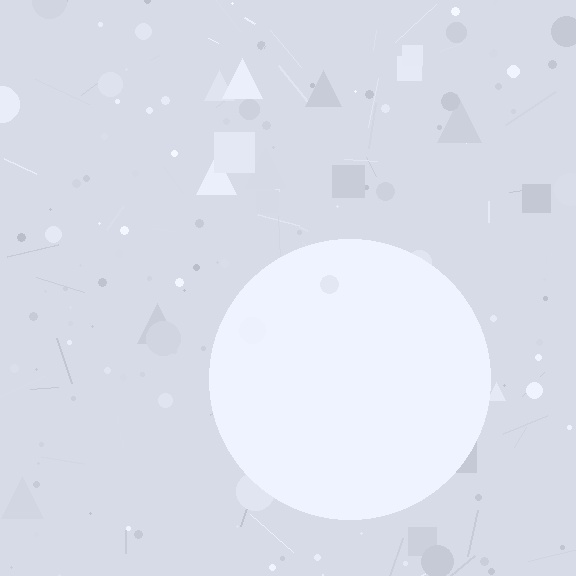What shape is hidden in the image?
A circle is hidden in the image.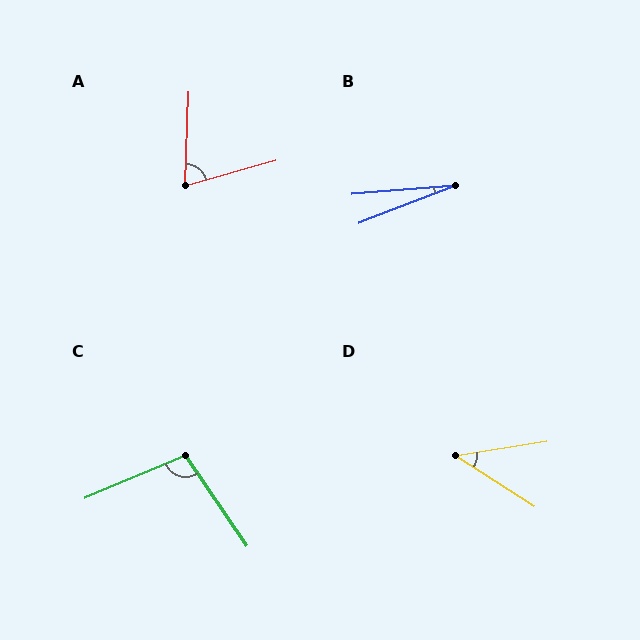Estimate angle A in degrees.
Approximately 72 degrees.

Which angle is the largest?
C, at approximately 101 degrees.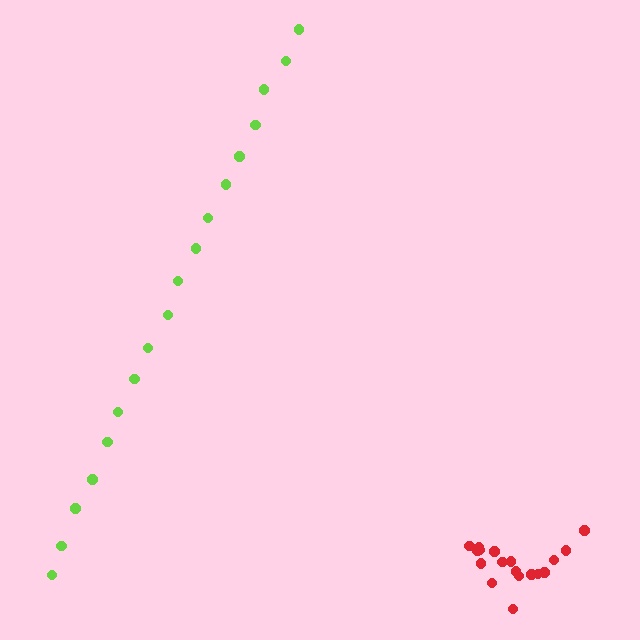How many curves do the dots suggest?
There are 2 distinct paths.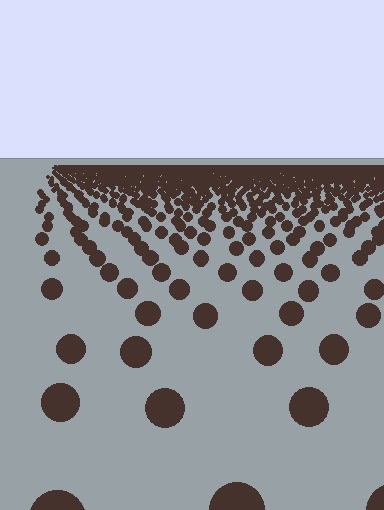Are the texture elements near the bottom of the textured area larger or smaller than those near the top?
Larger. Near the bottom, elements are closer to the viewer and appear at a bigger on-screen size.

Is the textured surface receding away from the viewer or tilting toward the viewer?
The surface is receding away from the viewer. Texture elements get smaller and denser toward the top.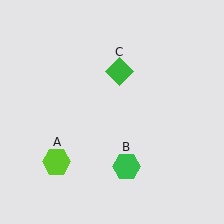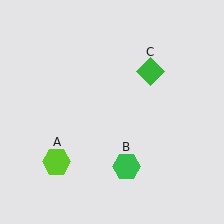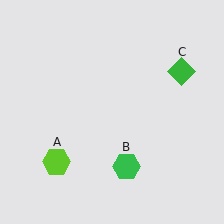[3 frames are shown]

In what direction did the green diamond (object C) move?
The green diamond (object C) moved right.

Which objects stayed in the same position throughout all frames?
Lime hexagon (object A) and green hexagon (object B) remained stationary.